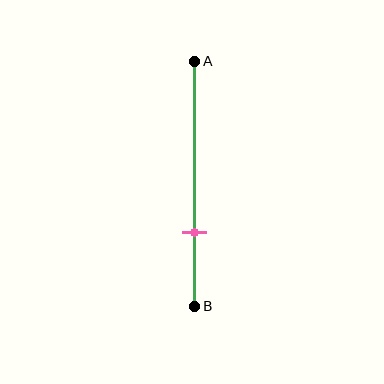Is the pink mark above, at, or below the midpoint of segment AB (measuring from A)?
The pink mark is below the midpoint of segment AB.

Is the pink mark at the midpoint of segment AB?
No, the mark is at about 70% from A, not at the 50% midpoint.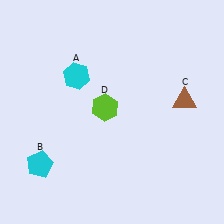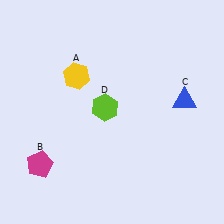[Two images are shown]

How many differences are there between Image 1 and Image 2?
There are 3 differences between the two images.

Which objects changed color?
A changed from cyan to yellow. B changed from cyan to magenta. C changed from brown to blue.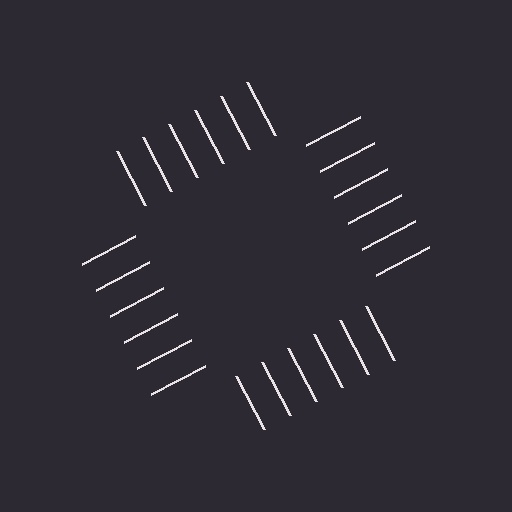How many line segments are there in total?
24 — 6 along each of the 4 edges.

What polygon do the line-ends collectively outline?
An illusory square — the line segments terminate on its edges but no continuous stroke is drawn.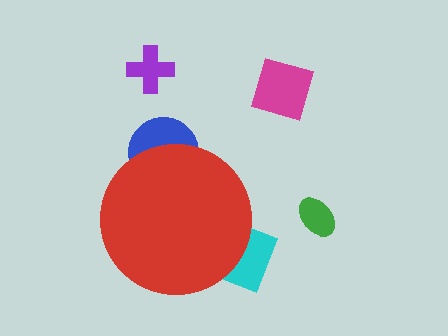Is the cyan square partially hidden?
Yes, the cyan square is partially hidden behind the red circle.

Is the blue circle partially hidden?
Yes, the blue circle is partially hidden behind the red circle.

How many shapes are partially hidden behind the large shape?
2 shapes are partially hidden.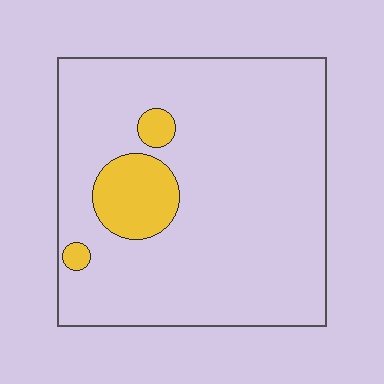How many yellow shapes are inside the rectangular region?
3.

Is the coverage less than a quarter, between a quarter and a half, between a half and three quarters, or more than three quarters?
Less than a quarter.